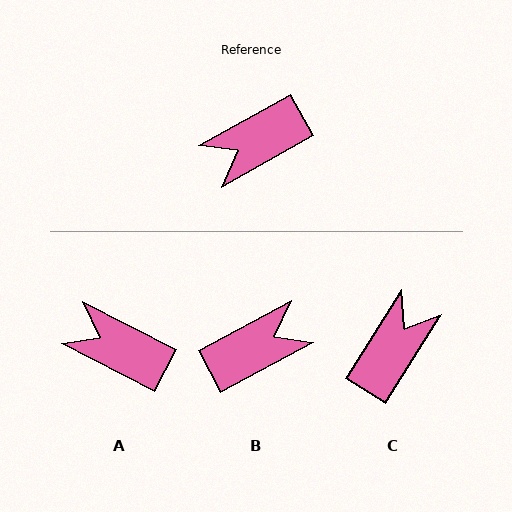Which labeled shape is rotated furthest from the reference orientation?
B, about 179 degrees away.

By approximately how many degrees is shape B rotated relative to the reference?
Approximately 179 degrees counter-clockwise.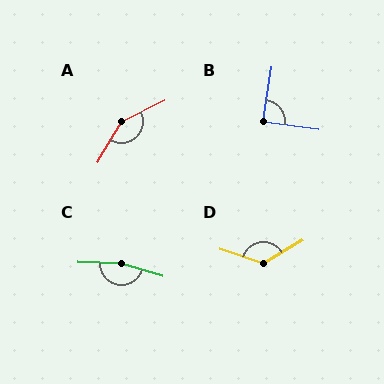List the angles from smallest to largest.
B (89°), D (130°), A (148°), C (165°).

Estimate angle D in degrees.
Approximately 130 degrees.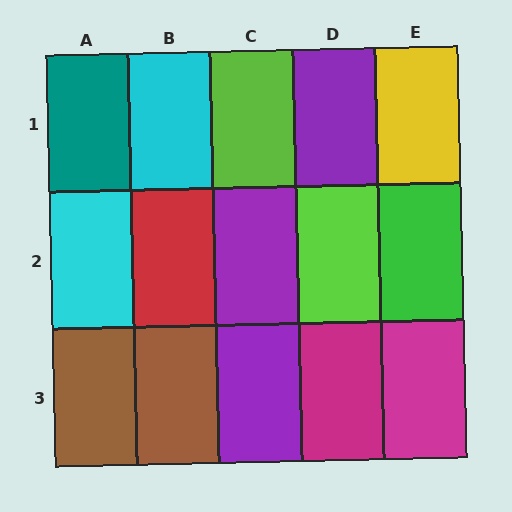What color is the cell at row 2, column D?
Lime.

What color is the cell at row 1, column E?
Yellow.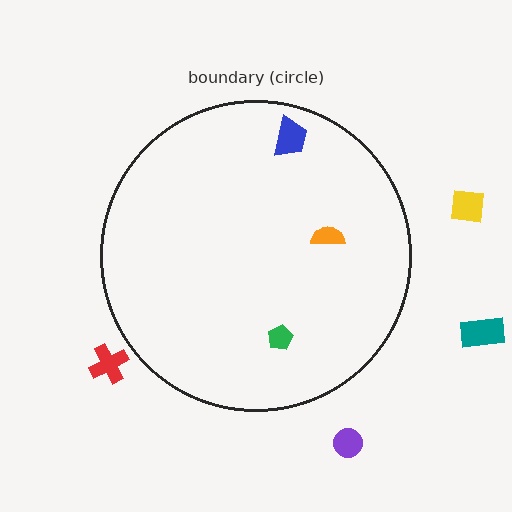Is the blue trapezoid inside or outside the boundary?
Inside.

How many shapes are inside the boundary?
3 inside, 4 outside.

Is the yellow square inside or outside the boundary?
Outside.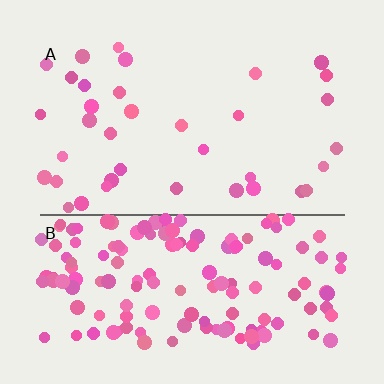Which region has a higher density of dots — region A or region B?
B (the bottom).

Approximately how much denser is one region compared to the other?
Approximately 4.2× — region B over region A.